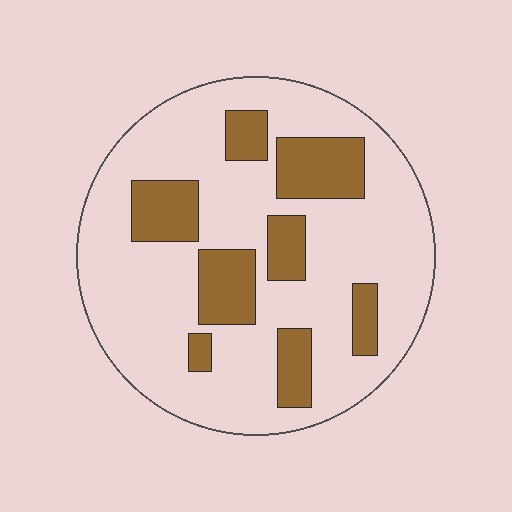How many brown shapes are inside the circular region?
8.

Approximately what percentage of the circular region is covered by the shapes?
Approximately 25%.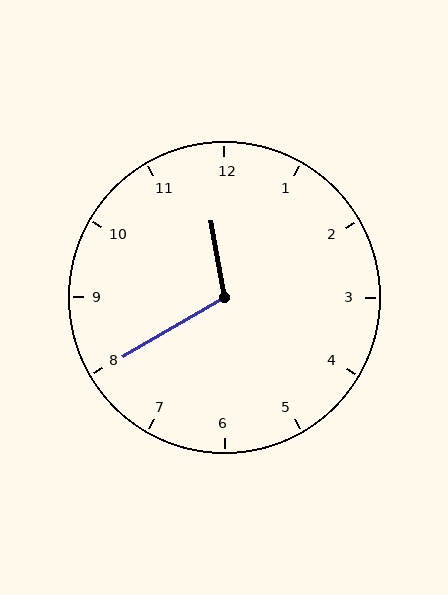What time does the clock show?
11:40.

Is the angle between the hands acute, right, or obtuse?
It is obtuse.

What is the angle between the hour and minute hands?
Approximately 110 degrees.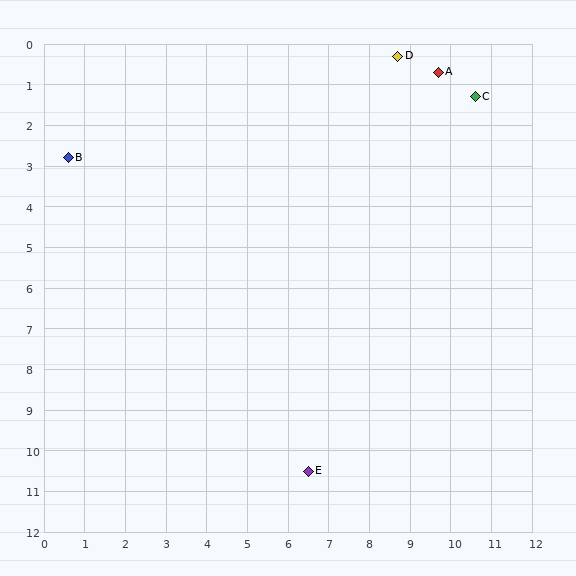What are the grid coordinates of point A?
Point A is at approximately (9.7, 0.7).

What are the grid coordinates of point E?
Point E is at approximately (6.5, 10.5).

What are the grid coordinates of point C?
Point C is at approximately (10.6, 1.3).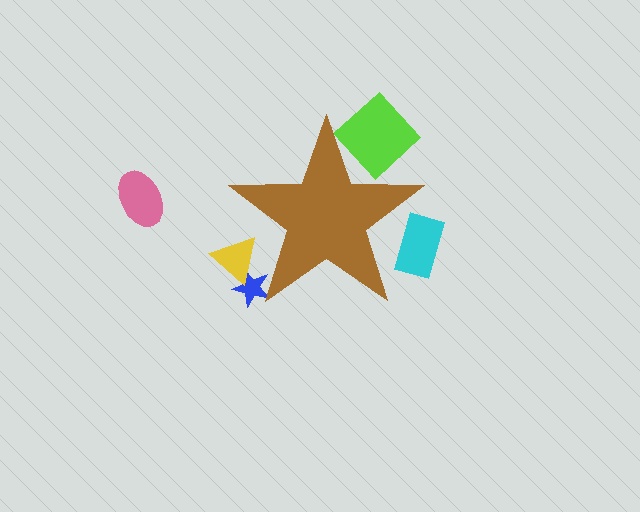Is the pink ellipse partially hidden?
No, the pink ellipse is fully visible.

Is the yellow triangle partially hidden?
Yes, the yellow triangle is partially hidden behind the brown star.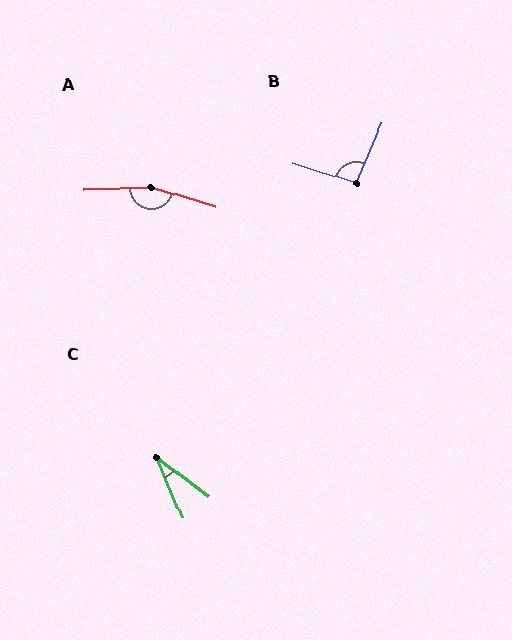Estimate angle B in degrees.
Approximately 96 degrees.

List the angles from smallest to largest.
C (30°), B (96°), A (162°).